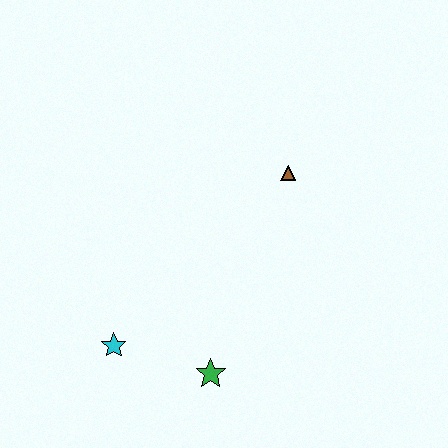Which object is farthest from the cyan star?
The brown triangle is farthest from the cyan star.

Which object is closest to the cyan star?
The green star is closest to the cyan star.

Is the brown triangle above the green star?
Yes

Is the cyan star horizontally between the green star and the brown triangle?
No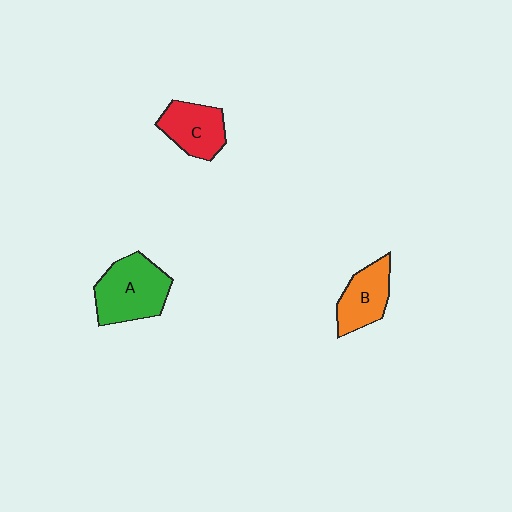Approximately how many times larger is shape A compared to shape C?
Approximately 1.4 times.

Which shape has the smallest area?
Shape B (orange).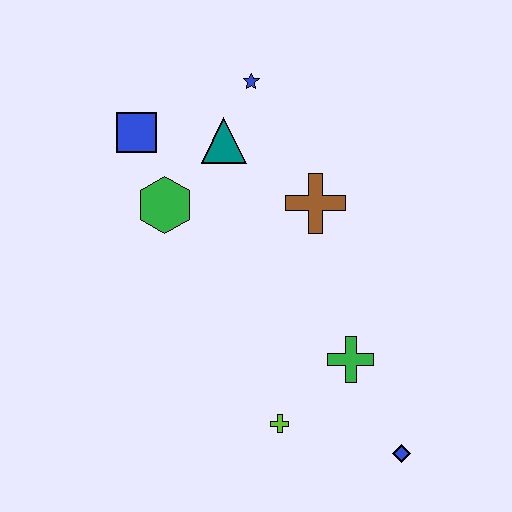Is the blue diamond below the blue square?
Yes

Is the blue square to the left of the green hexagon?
Yes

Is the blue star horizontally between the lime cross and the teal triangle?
Yes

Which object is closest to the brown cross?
The teal triangle is closest to the brown cross.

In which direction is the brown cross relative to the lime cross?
The brown cross is above the lime cross.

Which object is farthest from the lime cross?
The blue star is farthest from the lime cross.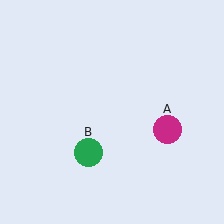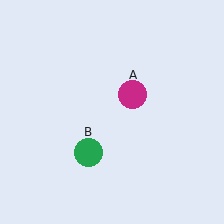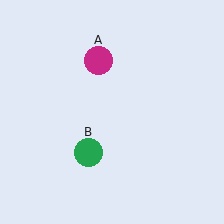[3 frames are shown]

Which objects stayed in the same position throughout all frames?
Green circle (object B) remained stationary.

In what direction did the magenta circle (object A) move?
The magenta circle (object A) moved up and to the left.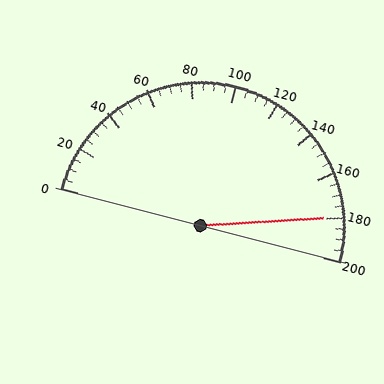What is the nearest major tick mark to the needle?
The nearest major tick mark is 180.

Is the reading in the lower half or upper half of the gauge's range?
The reading is in the upper half of the range (0 to 200).